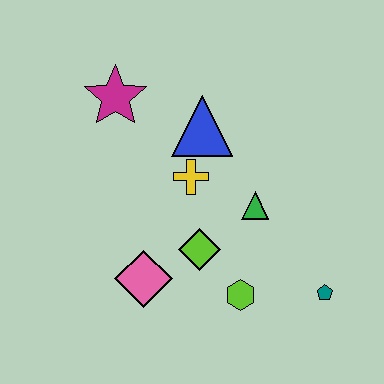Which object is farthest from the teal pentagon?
The magenta star is farthest from the teal pentagon.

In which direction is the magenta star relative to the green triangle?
The magenta star is to the left of the green triangle.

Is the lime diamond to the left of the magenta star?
No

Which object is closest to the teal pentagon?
The lime hexagon is closest to the teal pentagon.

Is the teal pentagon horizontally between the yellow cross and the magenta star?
No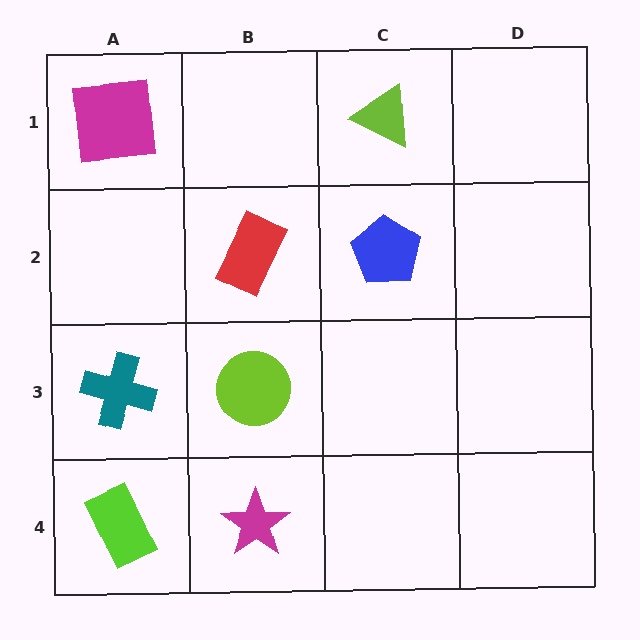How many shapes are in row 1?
2 shapes.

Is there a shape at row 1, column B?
No, that cell is empty.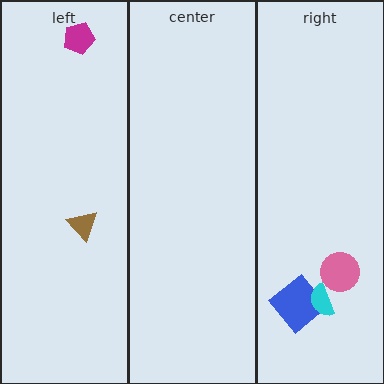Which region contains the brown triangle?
The left region.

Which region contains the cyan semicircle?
The right region.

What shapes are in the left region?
The brown triangle, the magenta pentagon.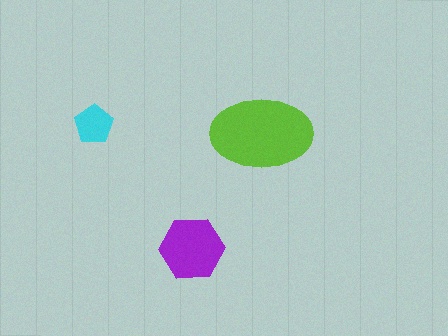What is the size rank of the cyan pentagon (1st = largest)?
3rd.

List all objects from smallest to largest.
The cyan pentagon, the purple hexagon, the lime ellipse.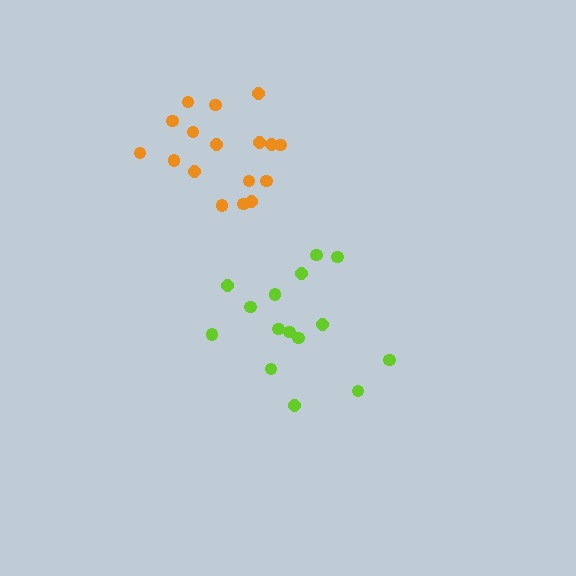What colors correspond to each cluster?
The clusters are colored: lime, orange.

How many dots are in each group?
Group 1: 15 dots, Group 2: 17 dots (32 total).